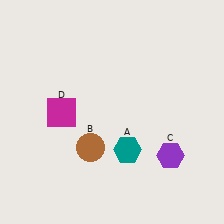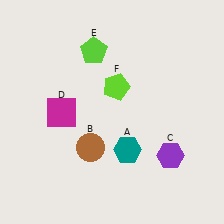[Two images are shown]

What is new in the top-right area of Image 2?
A lime pentagon (F) was added in the top-right area of Image 2.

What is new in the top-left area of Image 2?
A lime pentagon (E) was added in the top-left area of Image 2.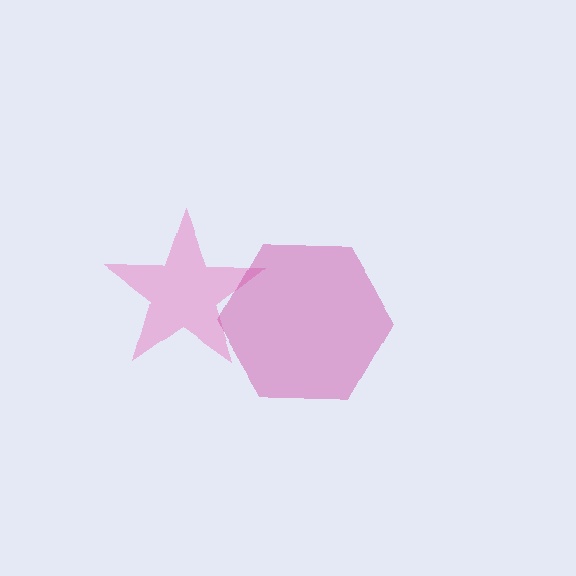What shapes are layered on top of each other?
The layered shapes are: a pink star, a magenta hexagon.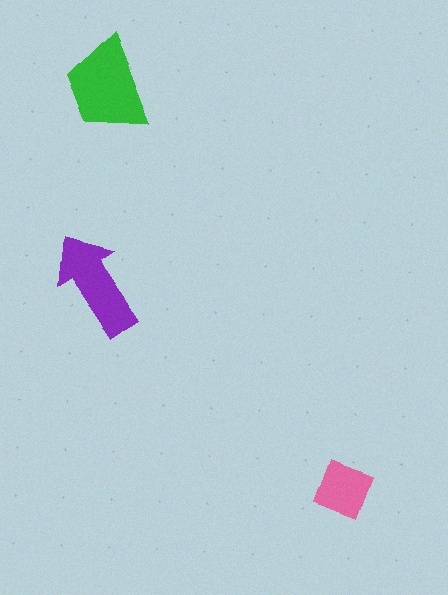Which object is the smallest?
The pink square.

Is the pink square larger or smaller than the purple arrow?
Smaller.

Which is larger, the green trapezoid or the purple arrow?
The green trapezoid.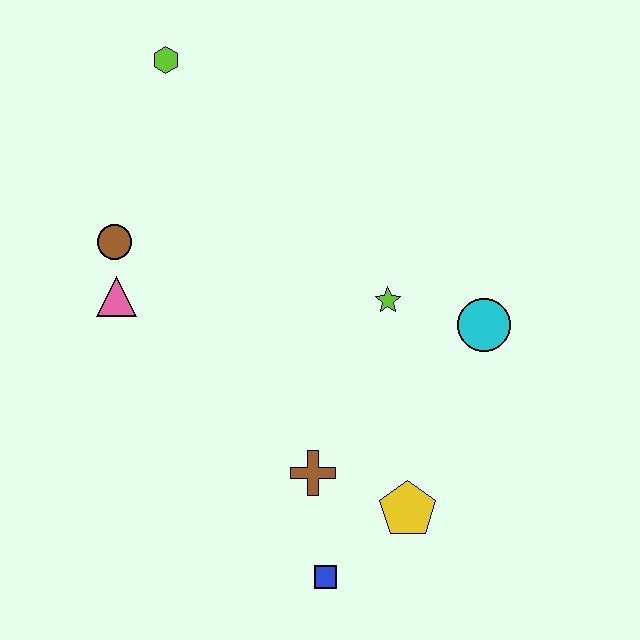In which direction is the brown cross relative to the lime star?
The brown cross is below the lime star.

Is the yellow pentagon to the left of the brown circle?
No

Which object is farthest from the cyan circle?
The lime hexagon is farthest from the cyan circle.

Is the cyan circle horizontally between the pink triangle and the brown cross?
No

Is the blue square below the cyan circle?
Yes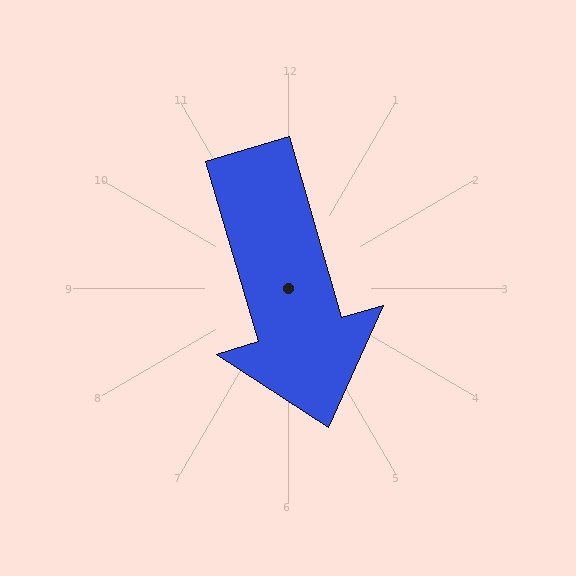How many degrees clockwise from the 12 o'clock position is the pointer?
Approximately 164 degrees.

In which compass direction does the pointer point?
South.